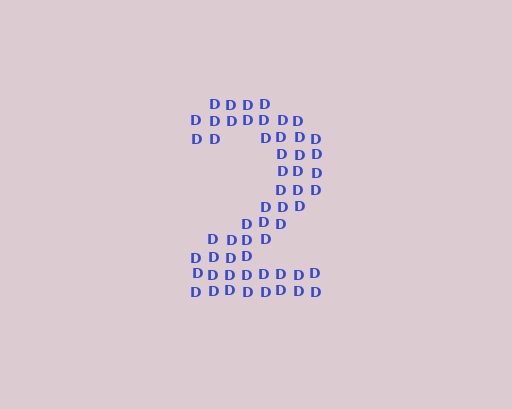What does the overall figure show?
The overall figure shows the digit 2.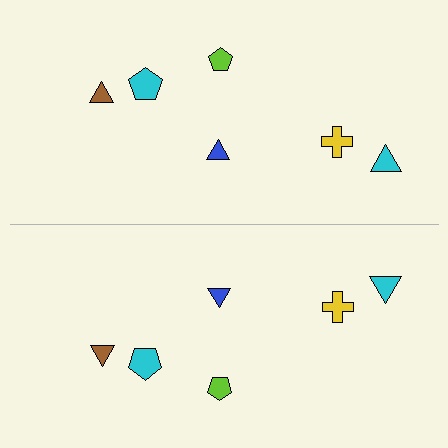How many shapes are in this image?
There are 12 shapes in this image.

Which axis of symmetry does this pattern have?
The pattern has a horizontal axis of symmetry running through the center of the image.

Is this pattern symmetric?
Yes, this pattern has bilateral (reflection) symmetry.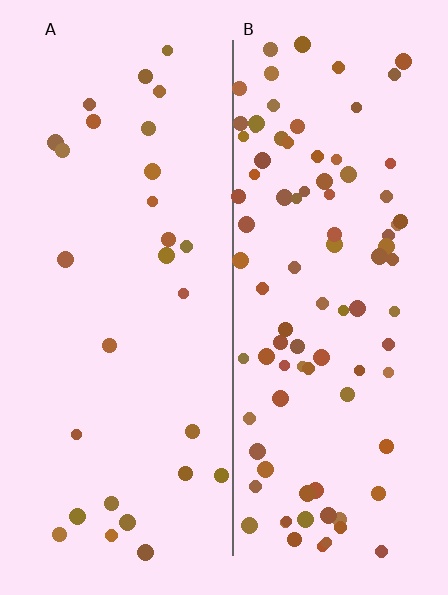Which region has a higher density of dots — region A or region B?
B (the right).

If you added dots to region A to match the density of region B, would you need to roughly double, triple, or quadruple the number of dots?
Approximately triple.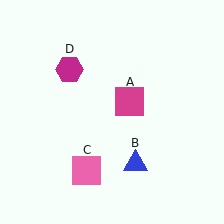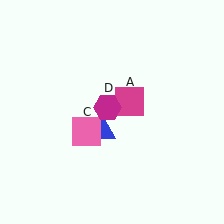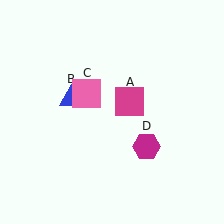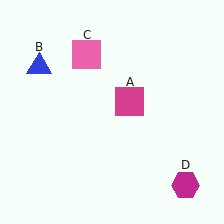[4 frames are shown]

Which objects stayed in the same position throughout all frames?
Magenta square (object A) remained stationary.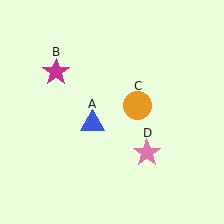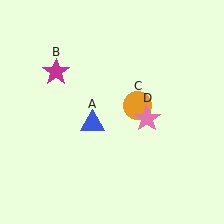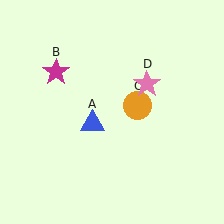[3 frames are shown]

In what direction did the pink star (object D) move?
The pink star (object D) moved up.